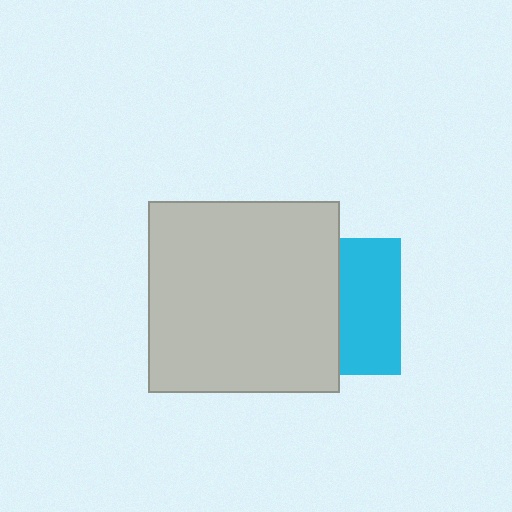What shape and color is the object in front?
The object in front is a light gray square.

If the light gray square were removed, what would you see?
You would see the complete cyan square.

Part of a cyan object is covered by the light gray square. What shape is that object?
It is a square.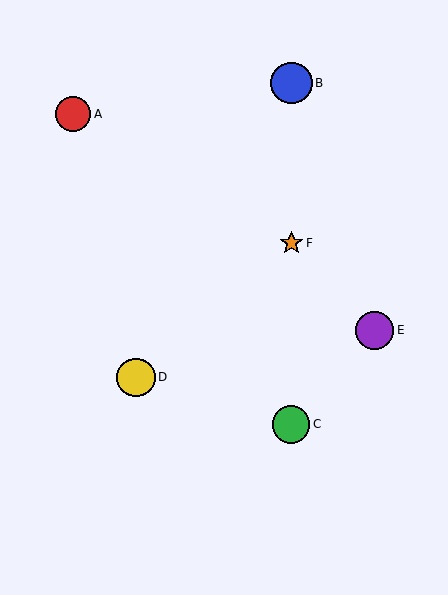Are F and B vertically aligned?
Yes, both are at x≈291.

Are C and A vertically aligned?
No, C is at x≈291 and A is at x≈73.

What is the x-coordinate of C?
Object C is at x≈291.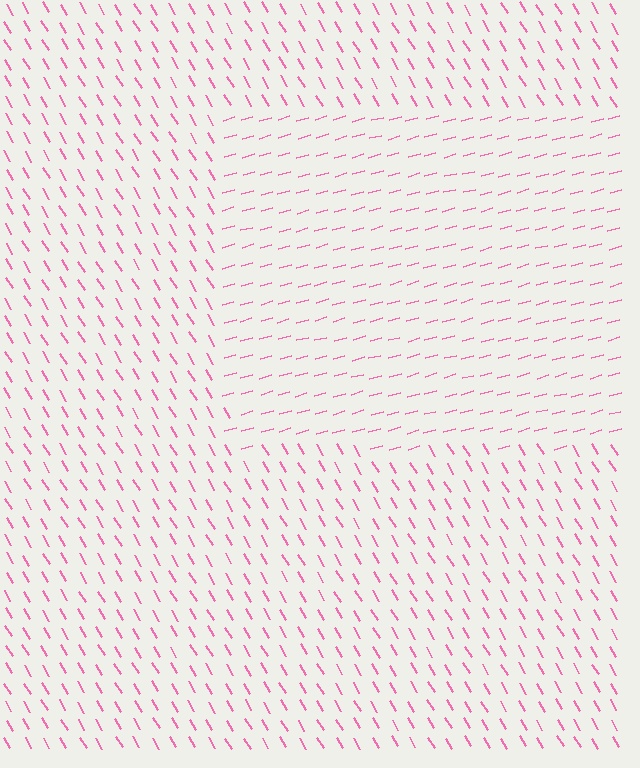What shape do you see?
I see a rectangle.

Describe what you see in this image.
The image is filled with small pink line segments. A rectangle region in the image has lines oriented differently from the surrounding lines, creating a visible texture boundary.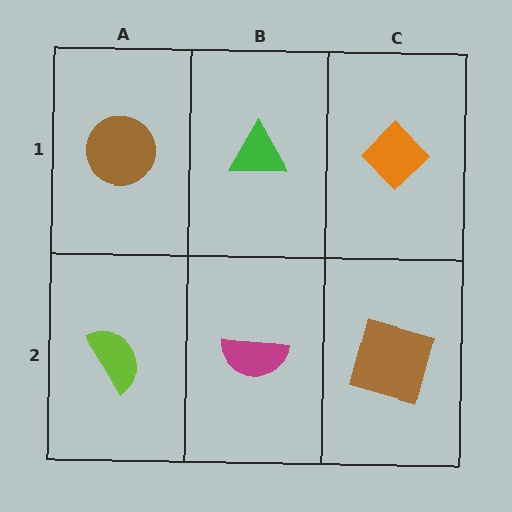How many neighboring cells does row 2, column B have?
3.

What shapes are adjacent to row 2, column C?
An orange diamond (row 1, column C), a magenta semicircle (row 2, column B).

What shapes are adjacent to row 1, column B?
A magenta semicircle (row 2, column B), a brown circle (row 1, column A), an orange diamond (row 1, column C).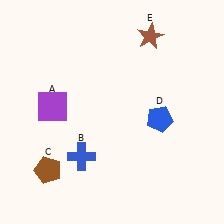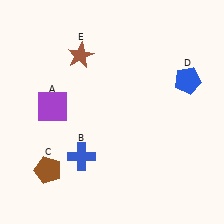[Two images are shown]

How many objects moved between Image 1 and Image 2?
2 objects moved between the two images.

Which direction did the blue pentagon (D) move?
The blue pentagon (D) moved up.